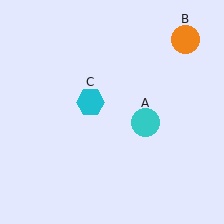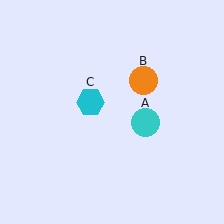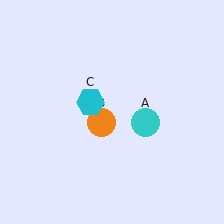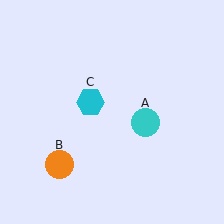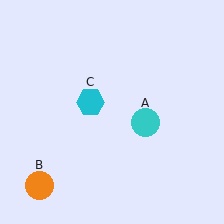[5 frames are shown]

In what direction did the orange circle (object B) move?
The orange circle (object B) moved down and to the left.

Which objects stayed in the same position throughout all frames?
Cyan circle (object A) and cyan hexagon (object C) remained stationary.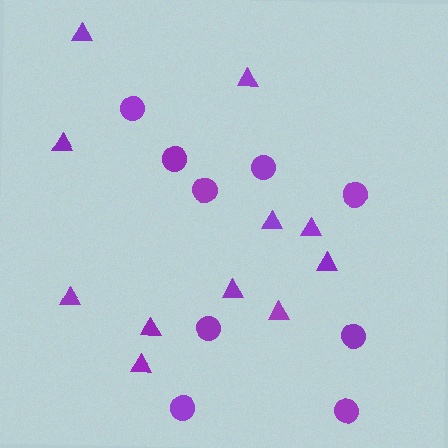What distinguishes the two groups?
There are 2 groups: one group of triangles (11) and one group of circles (9).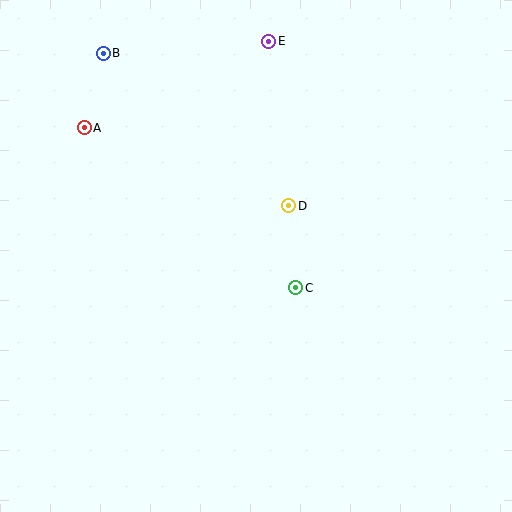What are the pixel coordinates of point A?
Point A is at (84, 128).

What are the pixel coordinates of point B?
Point B is at (103, 53).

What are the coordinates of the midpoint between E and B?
The midpoint between E and B is at (186, 47).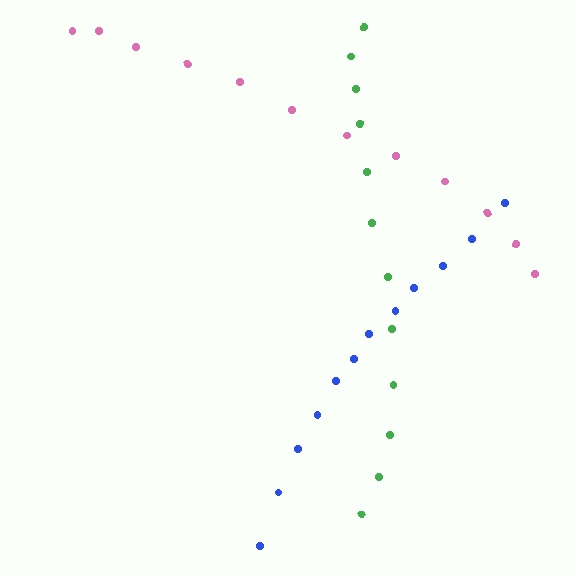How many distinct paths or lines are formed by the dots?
There are 3 distinct paths.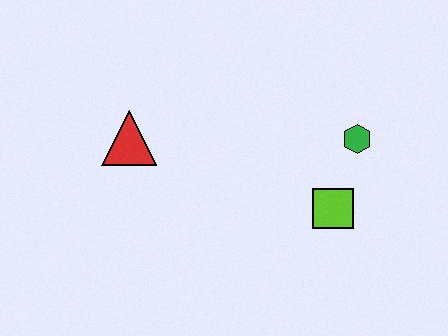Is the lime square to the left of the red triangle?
No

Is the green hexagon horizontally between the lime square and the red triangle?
No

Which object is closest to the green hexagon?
The lime square is closest to the green hexagon.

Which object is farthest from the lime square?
The red triangle is farthest from the lime square.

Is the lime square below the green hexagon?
Yes